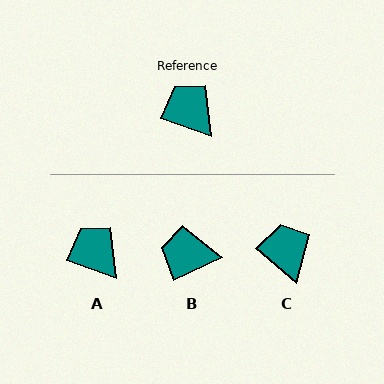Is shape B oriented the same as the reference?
No, it is off by about 44 degrees.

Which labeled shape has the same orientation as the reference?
A.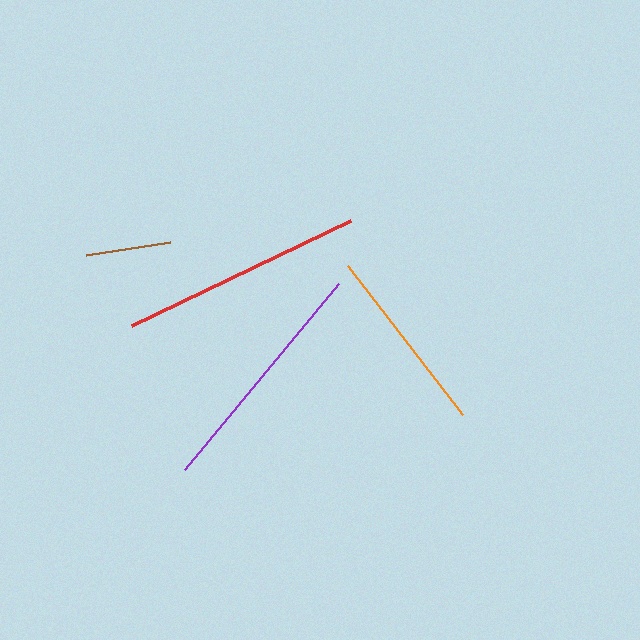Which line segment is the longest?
The red line is the longest at approximately 242 pixels.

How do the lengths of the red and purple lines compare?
The red and purple lines are approximately the same length.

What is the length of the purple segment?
The purple segment is approximately 241 pixels long.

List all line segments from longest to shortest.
From longest to shortest: red, purple, orange, brown.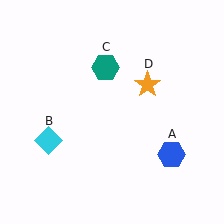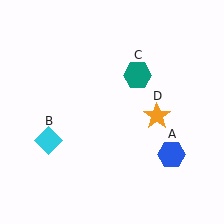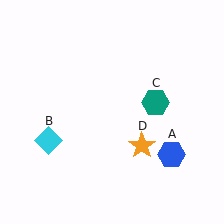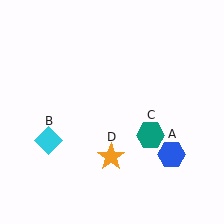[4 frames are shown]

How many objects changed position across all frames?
2 objects changed position: teal hexagon (object C), orange star (object D).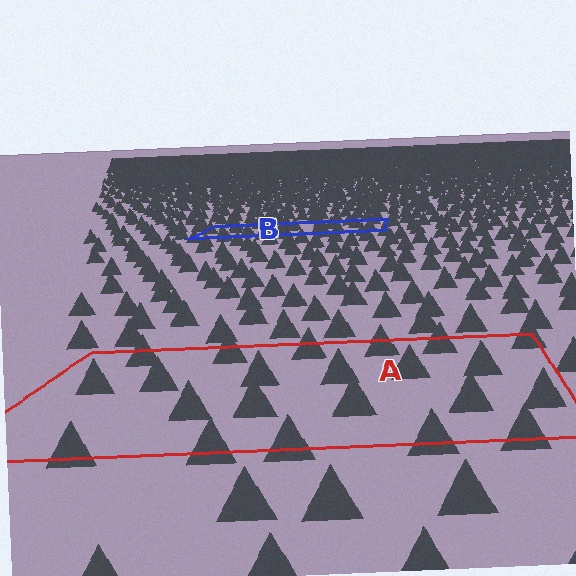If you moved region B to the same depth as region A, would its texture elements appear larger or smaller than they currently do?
They would appear larger. At a closer depth, the same texture elements are projected at a bigger on-screen size.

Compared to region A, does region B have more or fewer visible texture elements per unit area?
Region B has more texture elements per unit area — they are packed more densely because it is farther away.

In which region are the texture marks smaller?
The texture marks are smaller in region B, because it is farther away.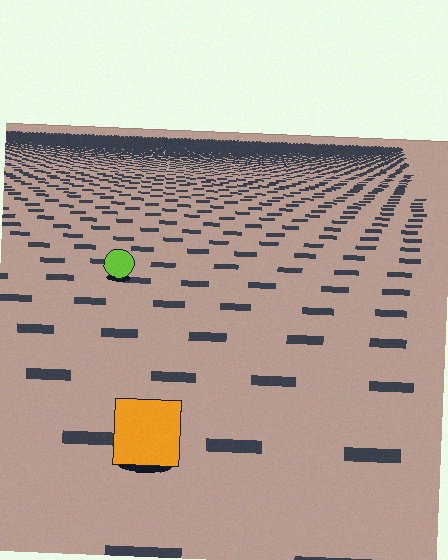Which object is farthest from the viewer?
The lime circle is farthest from the viewer. It appears smaller and the ground texture around it is denser.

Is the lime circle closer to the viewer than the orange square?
No. The orange square is closer — you can tell from the texture gradient: the ground texture is coarser near it.